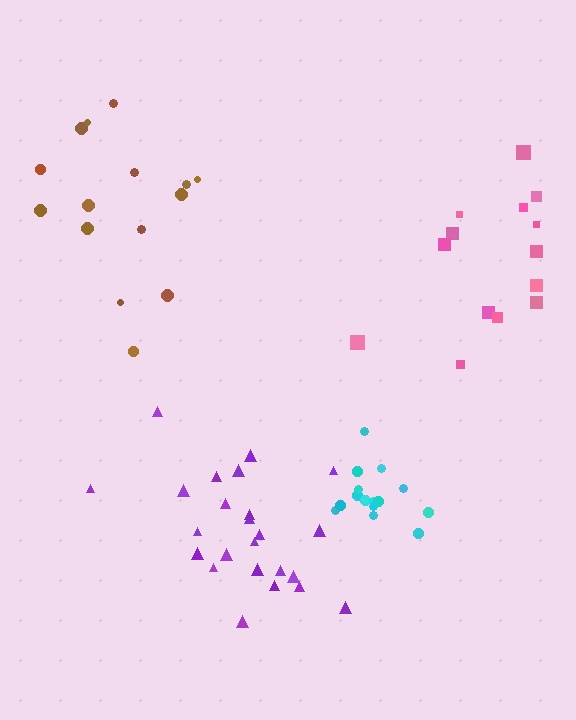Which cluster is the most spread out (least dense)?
Brown.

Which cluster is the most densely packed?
Cyan.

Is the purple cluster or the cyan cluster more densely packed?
Cyan.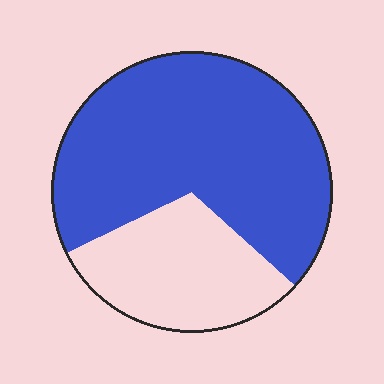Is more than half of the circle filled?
Yes.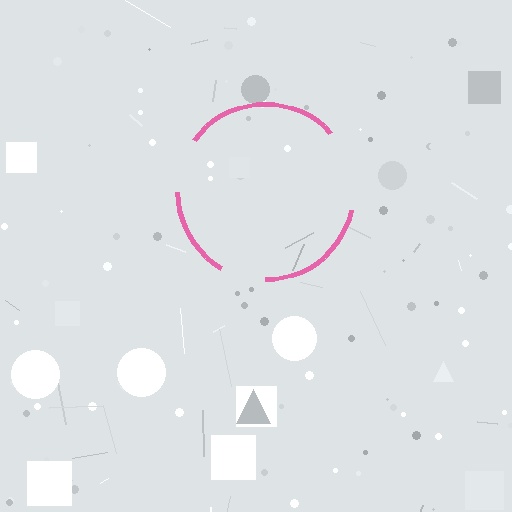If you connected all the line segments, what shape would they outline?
They would outline a circle.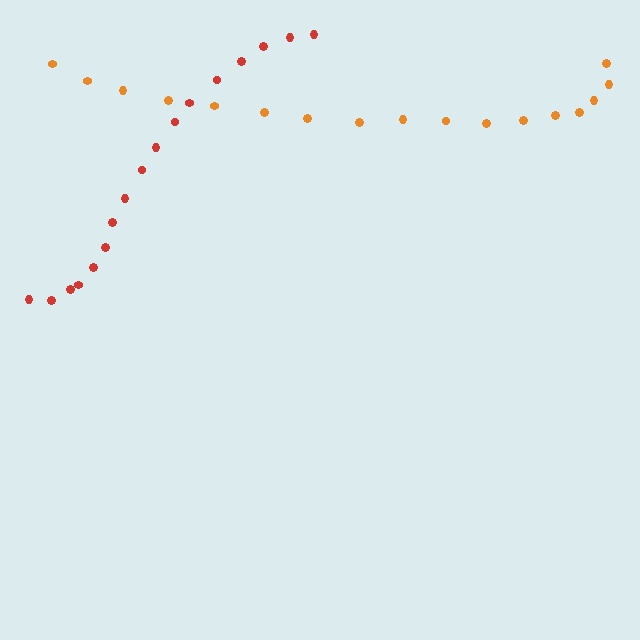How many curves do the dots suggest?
There are 2 distinct paths.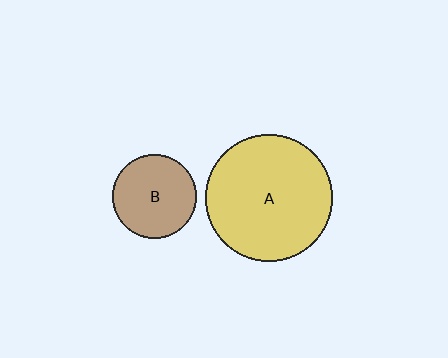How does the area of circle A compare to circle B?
Approximately 2.3 times.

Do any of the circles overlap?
No, none of the circles overlap.